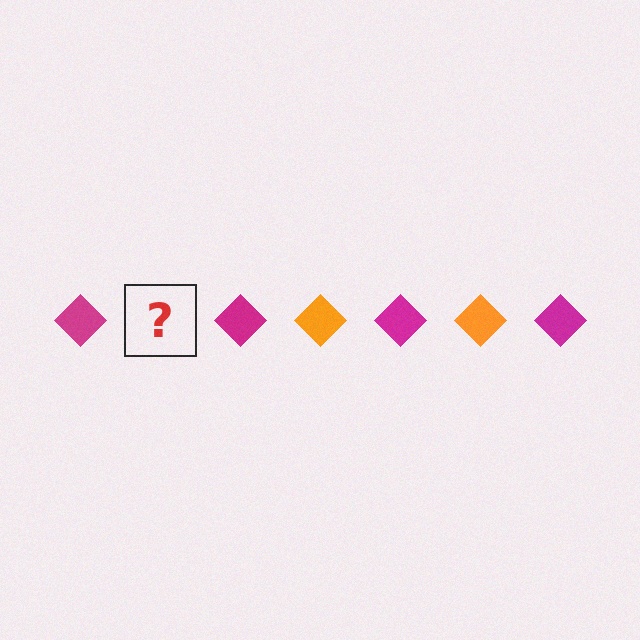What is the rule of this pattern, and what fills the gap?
The rule is that the pattern cycles through magenta, orange diamonds. The gap should be filled with an orange diamond.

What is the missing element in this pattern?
The missing element is an orange diamond.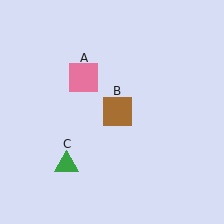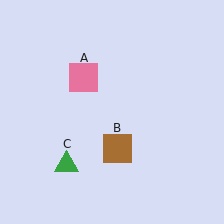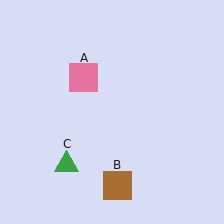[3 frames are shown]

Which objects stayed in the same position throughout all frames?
Pink square (object A) and green triangle (object C) remained stationary.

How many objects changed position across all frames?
1 object changed position: brown square (object B).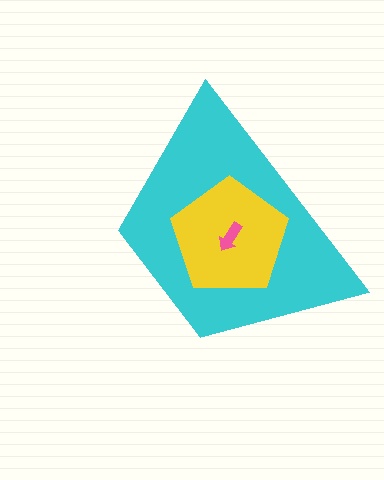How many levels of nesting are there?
3.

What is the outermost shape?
The cyan trapezoid.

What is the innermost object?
The pink arrow.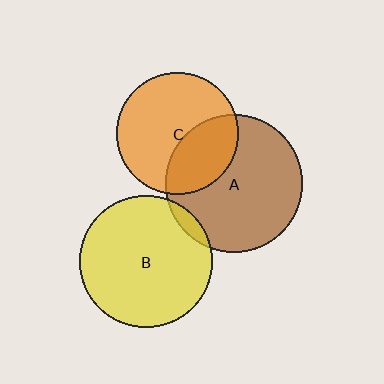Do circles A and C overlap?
Yes.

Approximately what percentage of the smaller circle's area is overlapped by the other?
Approximately 35%.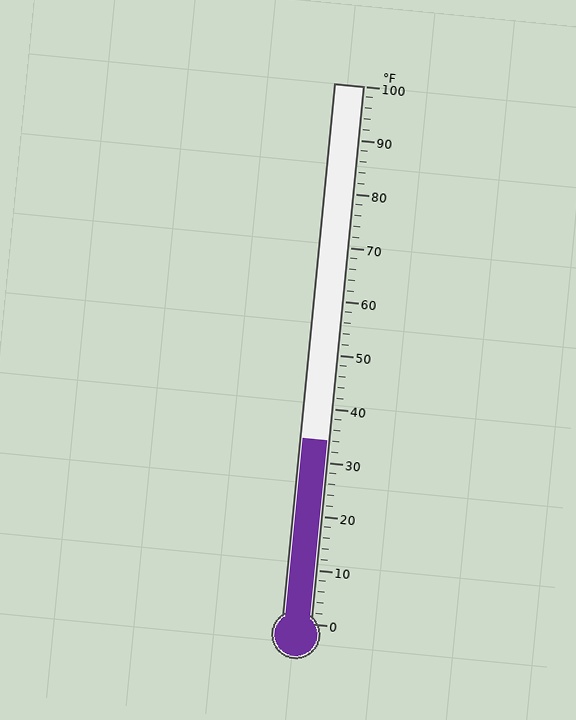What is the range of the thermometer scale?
The thermometer scale ranges from 0°F to 100°F.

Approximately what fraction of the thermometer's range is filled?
The thermometer is filled to approximately 35% of its range.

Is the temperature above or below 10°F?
The temperature is above 10°F.